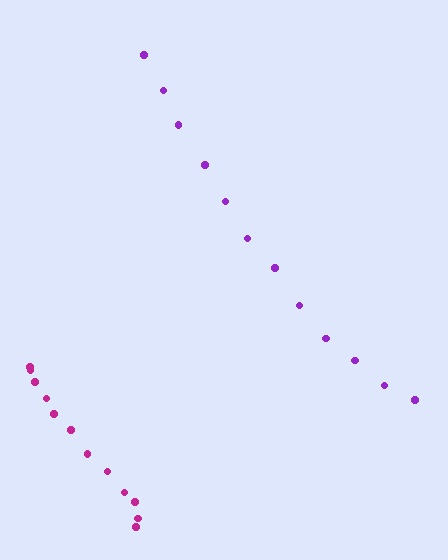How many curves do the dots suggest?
There are 2 distinct paths.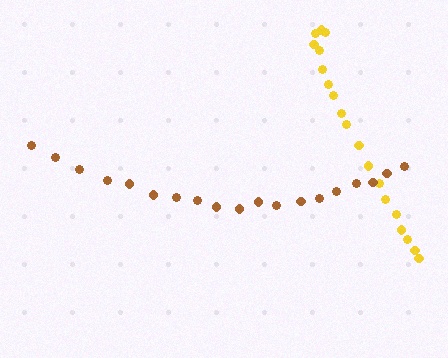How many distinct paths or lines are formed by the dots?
There are 2 distinct paths.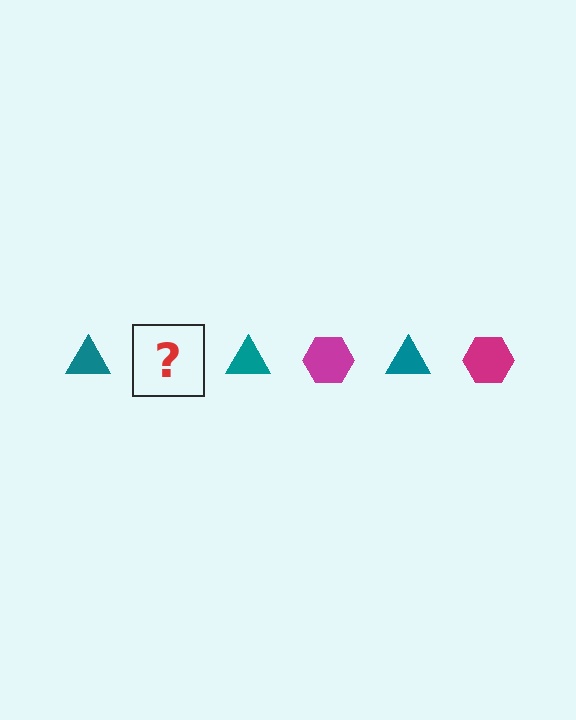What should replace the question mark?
The question mark should be replaced with a magenta hexagon.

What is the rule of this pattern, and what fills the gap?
The rule is that the pattern alternates between teal triangle and magenta hexagon. The gap should be filled with a magenta hexagon.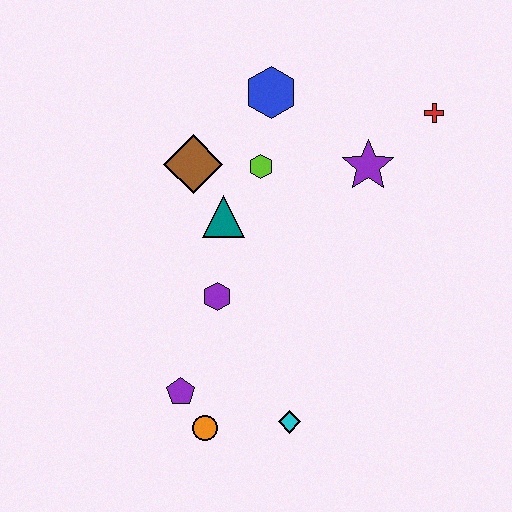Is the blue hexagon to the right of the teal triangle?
Yes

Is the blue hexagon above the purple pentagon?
Yes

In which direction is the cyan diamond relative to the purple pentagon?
The cyan diamond is to the right of the purple pentagon.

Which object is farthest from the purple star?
The orange circle is farthest from the purple star.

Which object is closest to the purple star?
The red cross is closest to the purple star.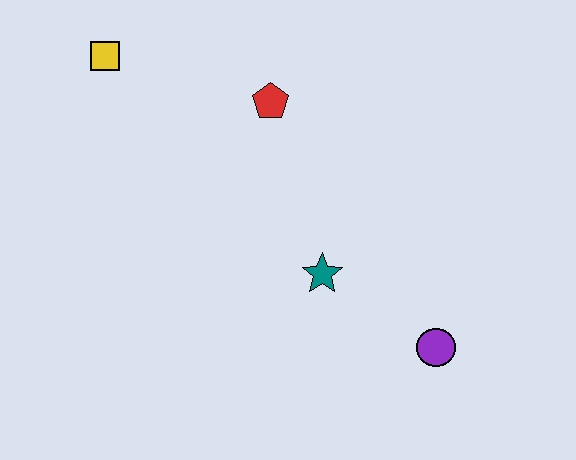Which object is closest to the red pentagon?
The yellow square is closest to the red pentagon.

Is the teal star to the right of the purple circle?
No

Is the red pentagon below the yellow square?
Yes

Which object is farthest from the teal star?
The yellow square is farthest from the teal star.